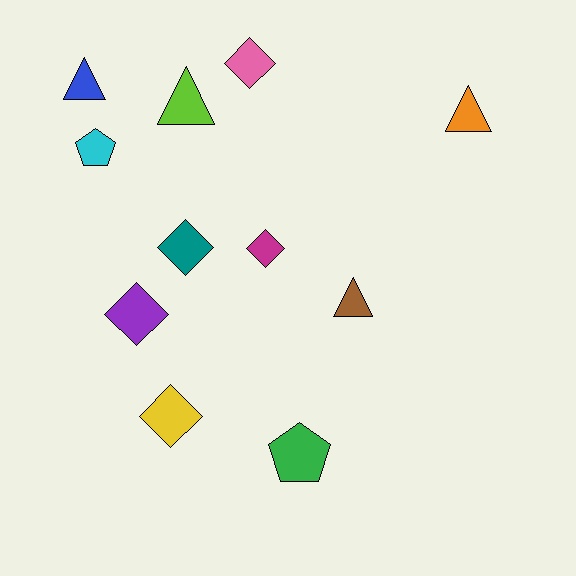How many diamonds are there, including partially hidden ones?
There are 5 diamonds.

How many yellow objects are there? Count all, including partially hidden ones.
There is 1 yellow object.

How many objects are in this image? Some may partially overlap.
There are 11 objects.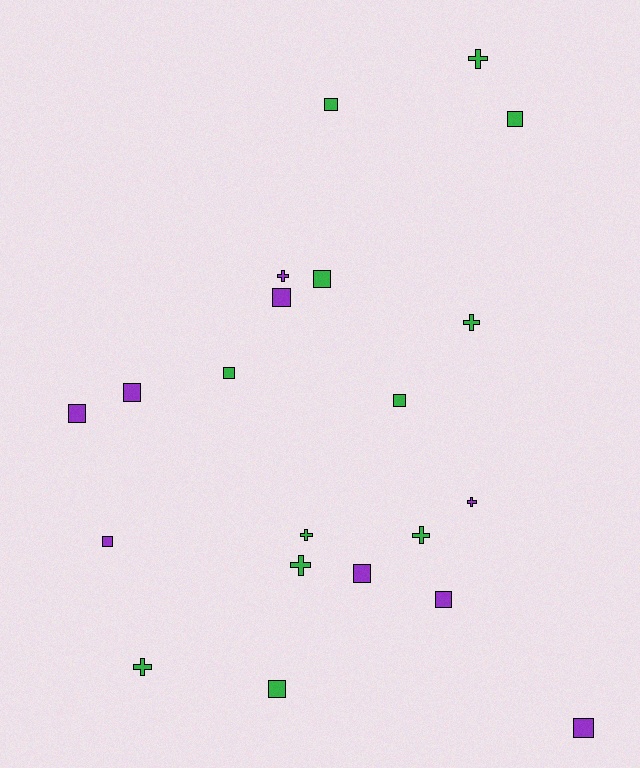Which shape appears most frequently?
Square, with 13 objects.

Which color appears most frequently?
Green, with 12 objects.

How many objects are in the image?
There are 21 objects.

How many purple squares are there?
There are 7 purple squares.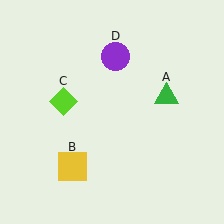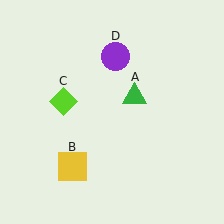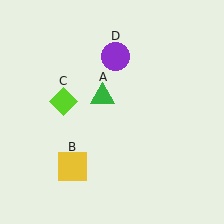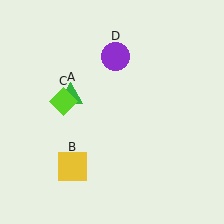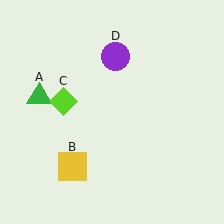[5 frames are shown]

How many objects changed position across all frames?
1 object changed position: green triangle (object A).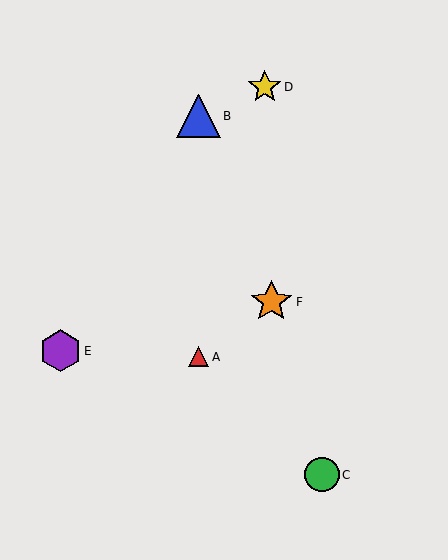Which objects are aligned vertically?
Objects A, B are aligned vertically.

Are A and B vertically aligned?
Yes, both are at x≈198.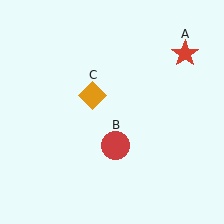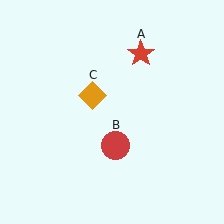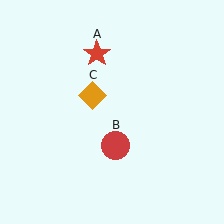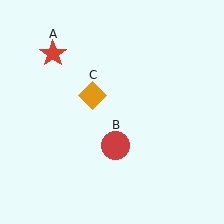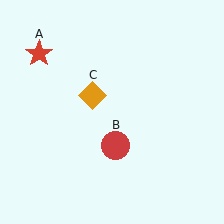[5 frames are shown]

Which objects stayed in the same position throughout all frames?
Red circle (object B) and orange diamond (object C) remained stationary.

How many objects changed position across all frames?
1 object changed position: red star (object A).